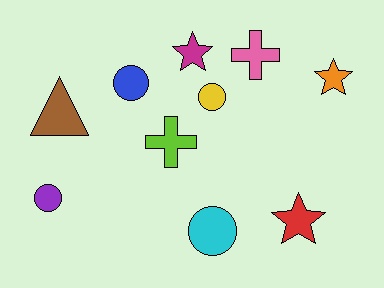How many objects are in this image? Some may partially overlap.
There are 10 objects.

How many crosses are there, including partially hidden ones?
There are 2 crosses.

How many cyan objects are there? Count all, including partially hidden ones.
There is 1 cyan object.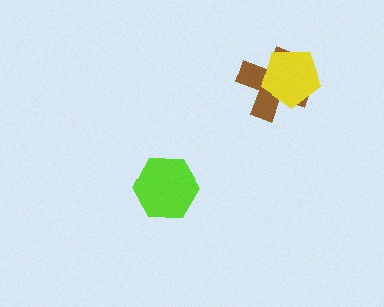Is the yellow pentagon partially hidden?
No, no other shape covers it.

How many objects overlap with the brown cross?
1 object overlaps with the brown cross.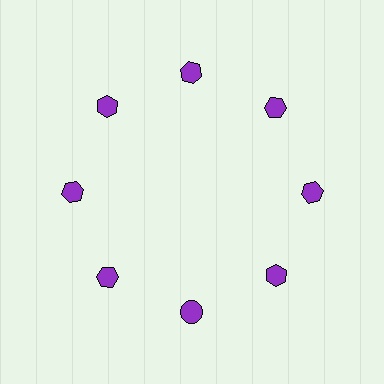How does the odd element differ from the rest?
It has a different shape: circle instead of hexagon.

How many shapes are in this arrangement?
There are 8 shapes arranged in a ring pattern.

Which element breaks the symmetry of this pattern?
The purple circle at roughly the 6 o'clock position breaks the symmetry. All other shapes are purple hexagons.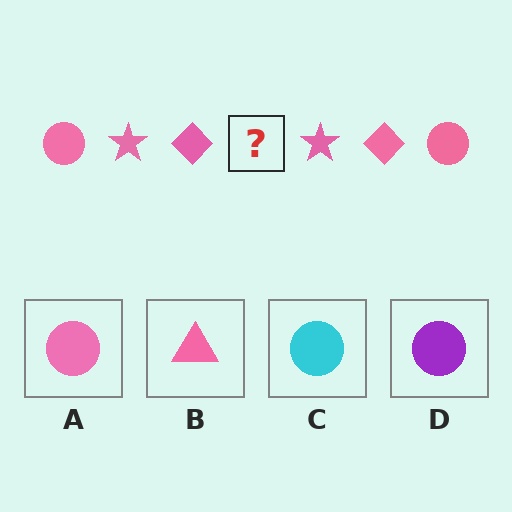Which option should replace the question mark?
Option A.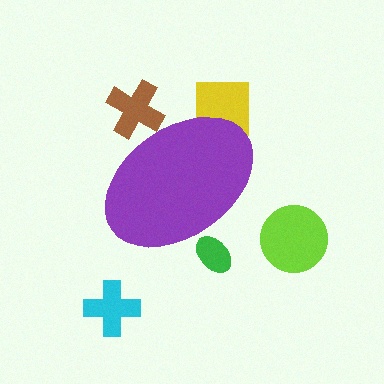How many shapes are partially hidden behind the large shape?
3 shapes are partially hidden.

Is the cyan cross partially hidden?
No, the cyan cross is fully visible.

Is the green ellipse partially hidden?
Yes, the green ellipse is partially hidden behind the purple ellipse.